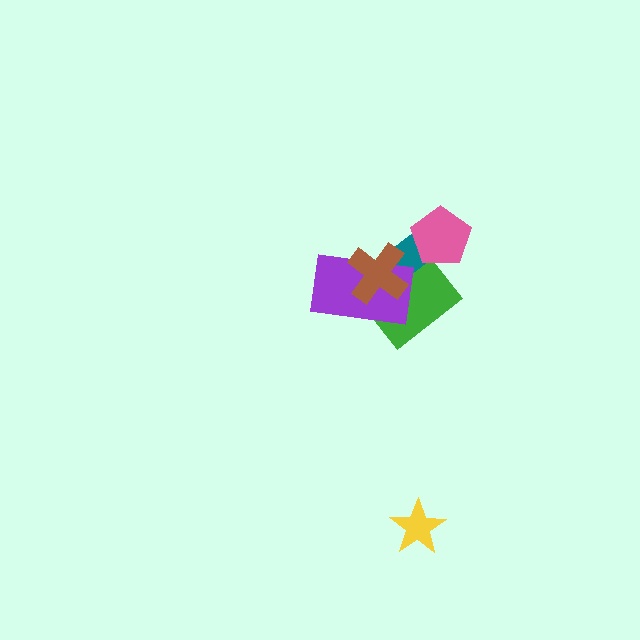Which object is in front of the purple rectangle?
The brown cross is in front of the purple rectangle.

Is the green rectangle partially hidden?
Yes, it is partially covered by another shape.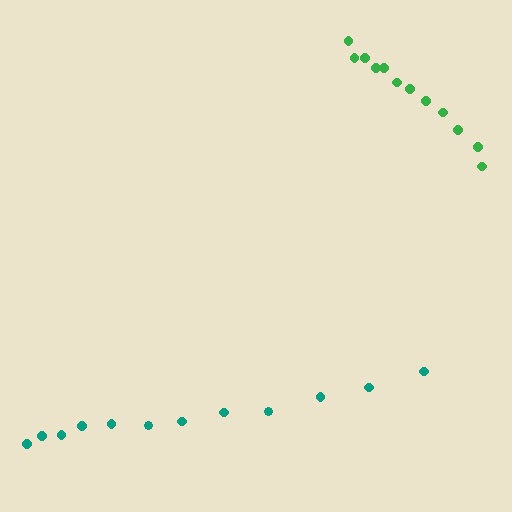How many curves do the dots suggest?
There are 2 distinct paths.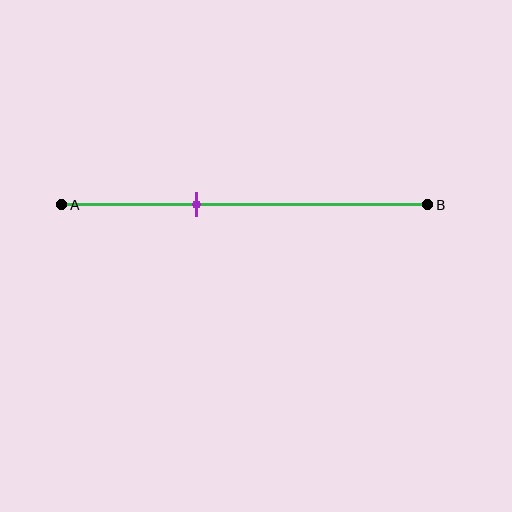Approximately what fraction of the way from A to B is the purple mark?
The purple mark is approximately 35% of the way from A to B.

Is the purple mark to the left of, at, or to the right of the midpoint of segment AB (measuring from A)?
The purple mark is to the left of the midpoint of segment AB.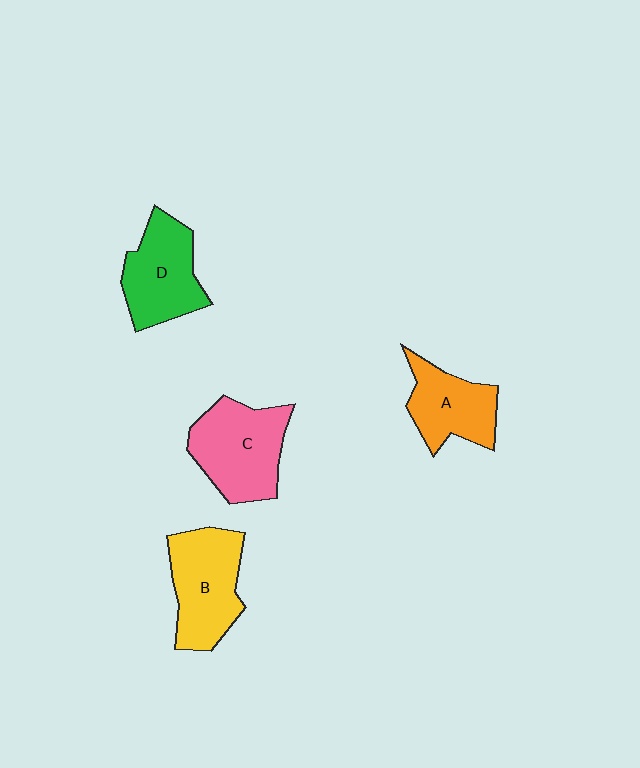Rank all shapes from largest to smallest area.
From largest to smallest: C (pink), B (yellow), D (green), A (orange).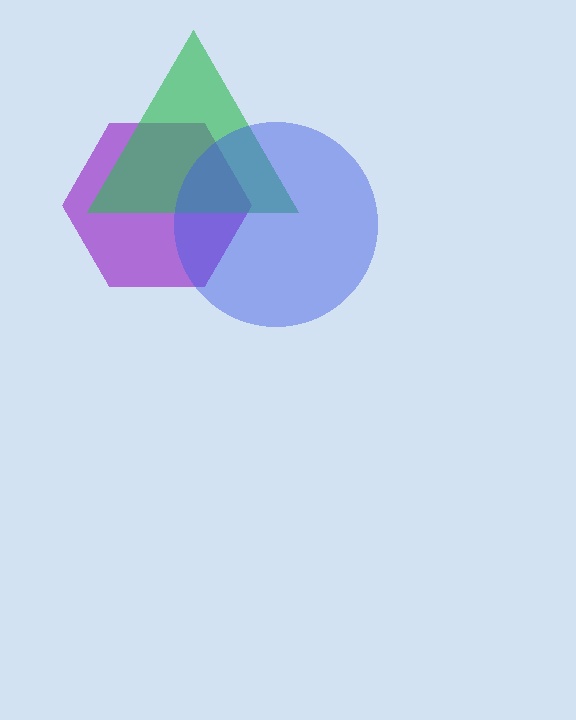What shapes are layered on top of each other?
The layered shapes are: a purple hexagon, a green triangle, a blue circle.